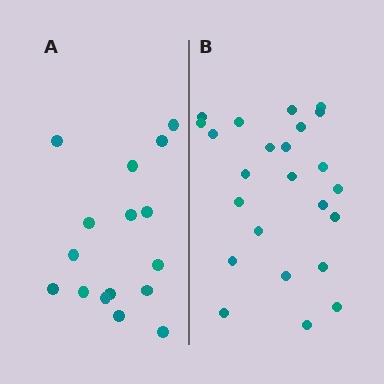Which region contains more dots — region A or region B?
Region B (the right region) has more dots.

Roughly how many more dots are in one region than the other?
Region B has roughly 8 or so more dots than region A.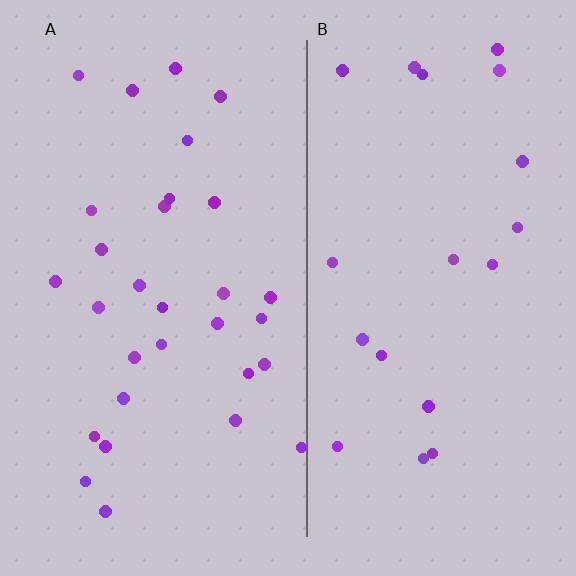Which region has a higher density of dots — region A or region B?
A (the left).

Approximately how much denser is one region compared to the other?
Approximately 1.6× — region A over region B.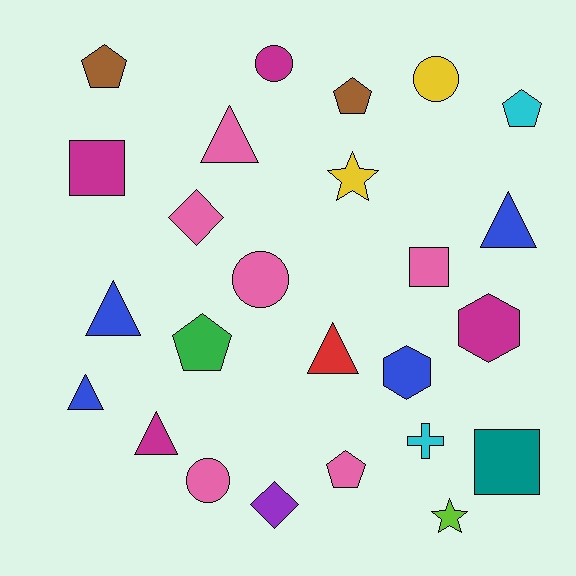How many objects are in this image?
There are 25 objects.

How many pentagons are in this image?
There are 5 pentagons.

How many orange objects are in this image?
There are no orange objects.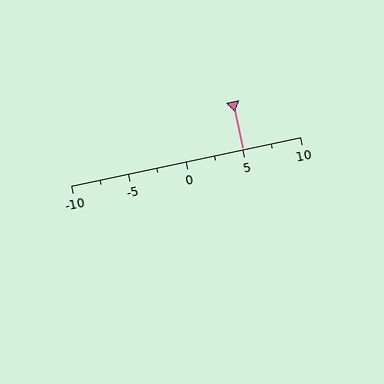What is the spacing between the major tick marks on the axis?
The major ticks are spaced 5 apart.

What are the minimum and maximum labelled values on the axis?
The axis runs from -10 to 10.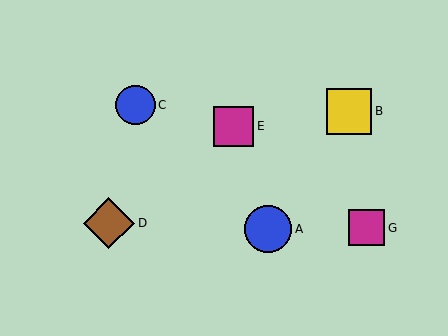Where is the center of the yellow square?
The center of the yellow square is at (349, 111).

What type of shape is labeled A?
Shape A is a blue circle.